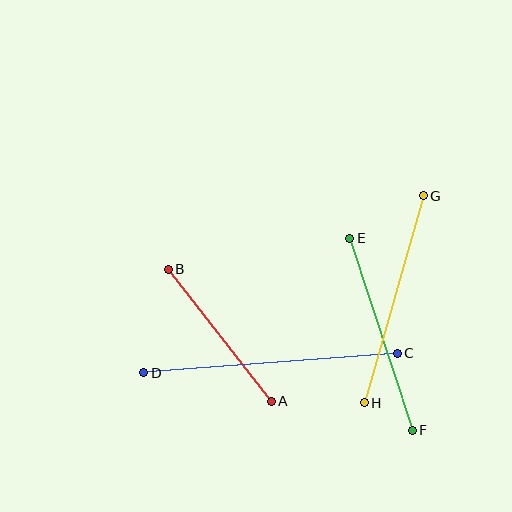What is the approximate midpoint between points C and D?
The midpoint is at approximately (271, 363) pixels.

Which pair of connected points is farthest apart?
Points C and D are farthest apart.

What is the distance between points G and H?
The distance is approximately 215 pixels.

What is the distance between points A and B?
The distance is approximately 167 pixels.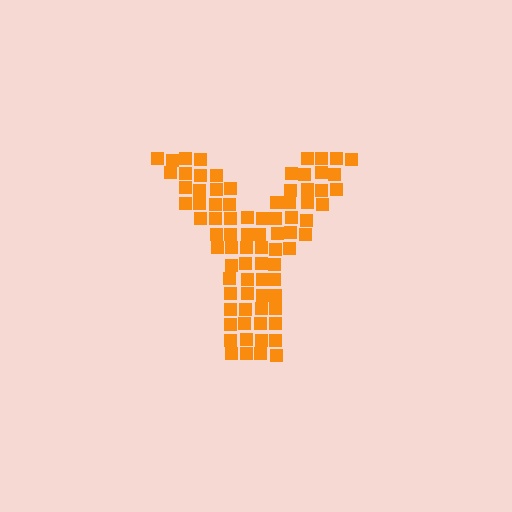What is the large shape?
The large shape is the letter Y.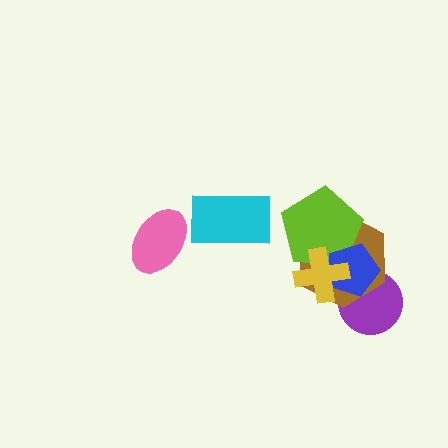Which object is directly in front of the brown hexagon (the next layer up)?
The lime pentagon is directly in front of the brown hexagon.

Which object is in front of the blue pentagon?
The yellow cross is in front of the blue pentagon.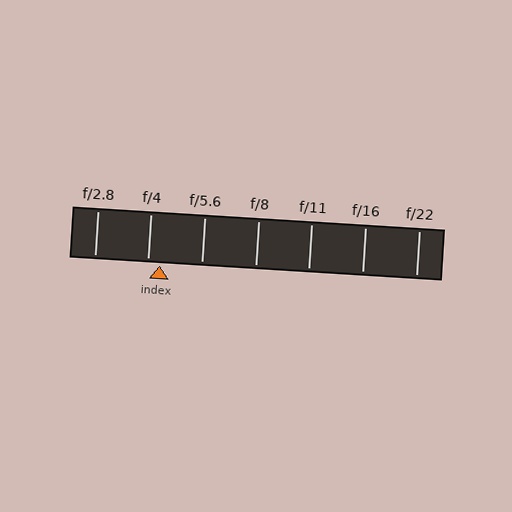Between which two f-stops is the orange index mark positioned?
The index mark is between f/4 and f/5.6.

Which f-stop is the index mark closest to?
The index mark is closest to f/4.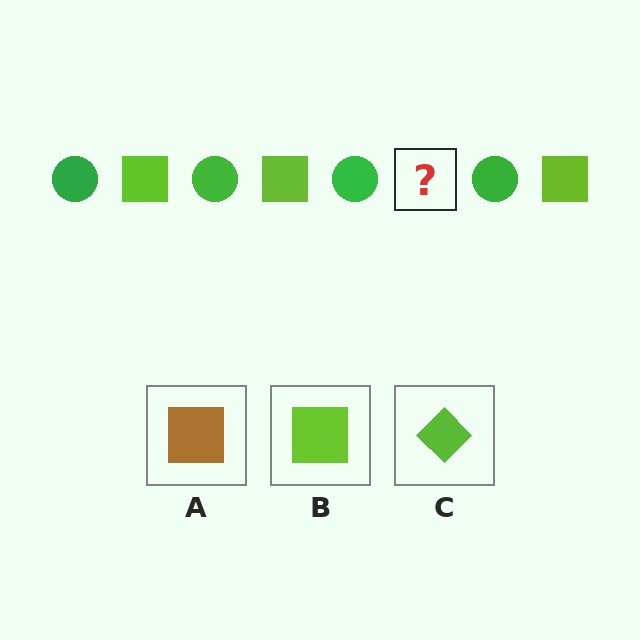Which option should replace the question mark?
Option B.